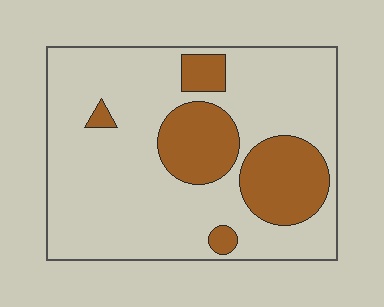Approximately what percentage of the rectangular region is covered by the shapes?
Approximately 25%.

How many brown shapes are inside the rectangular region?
5.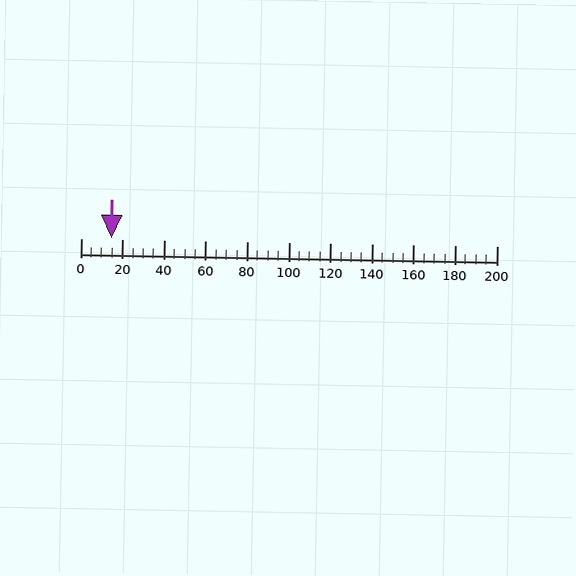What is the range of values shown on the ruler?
The ruler shows values from 0 to 200.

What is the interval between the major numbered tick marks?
The major tick marks are spaced 20 units apart.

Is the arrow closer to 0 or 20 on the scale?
The arrow is closer to 20.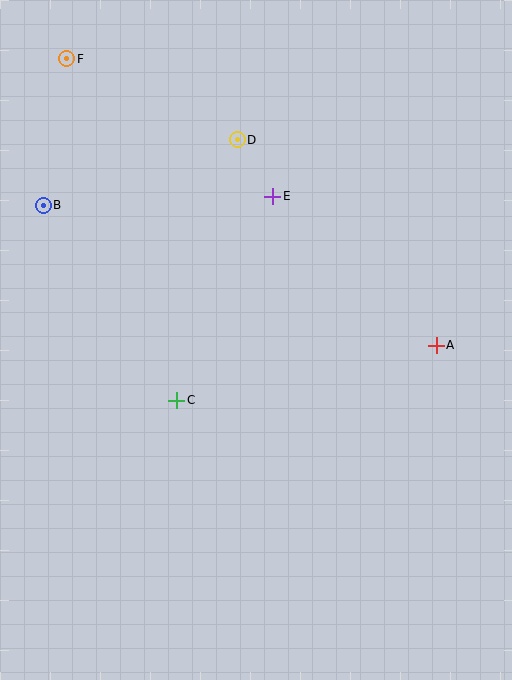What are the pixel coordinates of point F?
Point F is at (67, 59).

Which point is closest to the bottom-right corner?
Point A is closest to the bottom-right corner.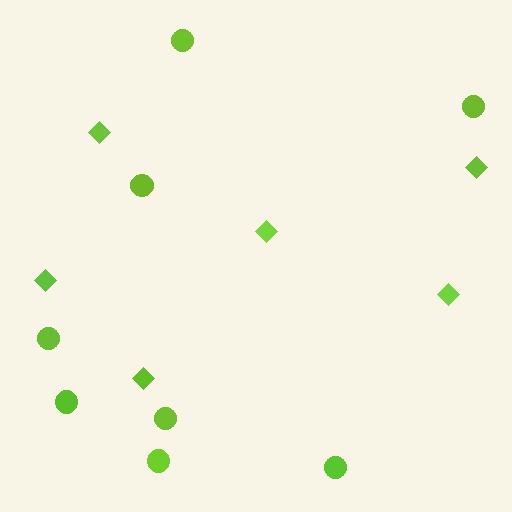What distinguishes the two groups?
There are 2 groups: one group of circles (8) and one group of diamonds (6).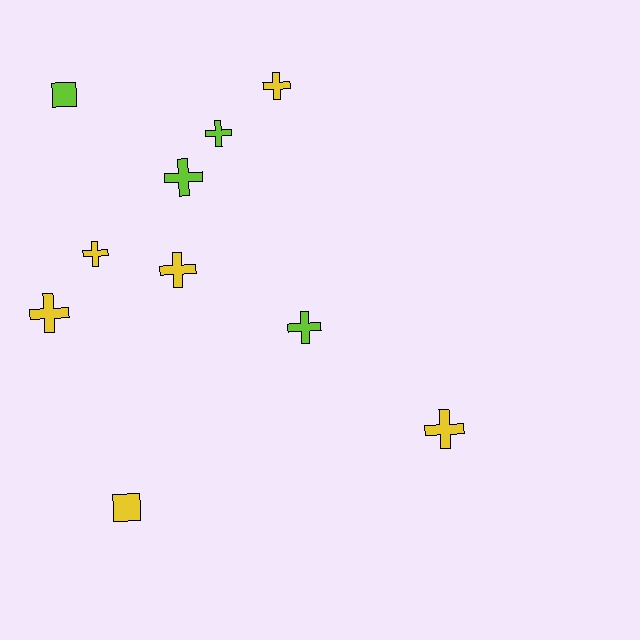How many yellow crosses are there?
There are 5 yellow crosses.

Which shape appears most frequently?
Cross, with 8 objects.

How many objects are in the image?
There are 10 objects.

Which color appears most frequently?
Yellow, with 6 objects.